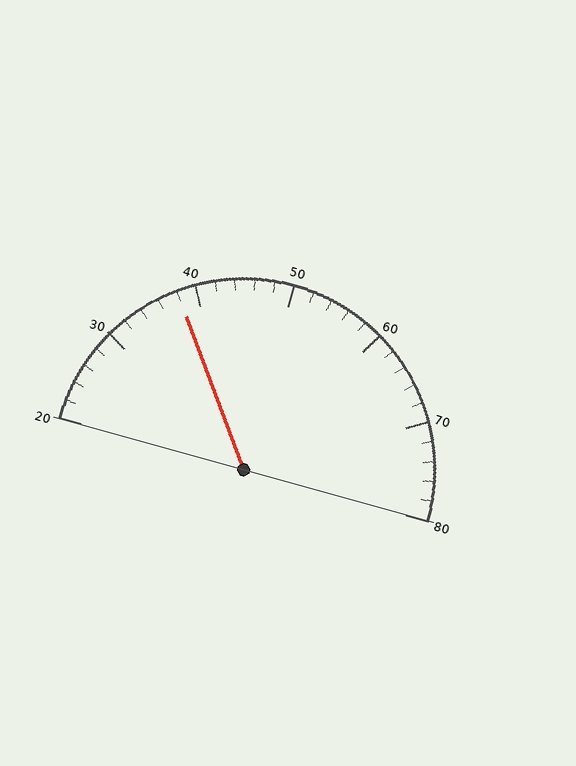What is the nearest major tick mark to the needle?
The nearest major tick mark is 40.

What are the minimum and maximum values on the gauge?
The gauge ranges from 20 to 80.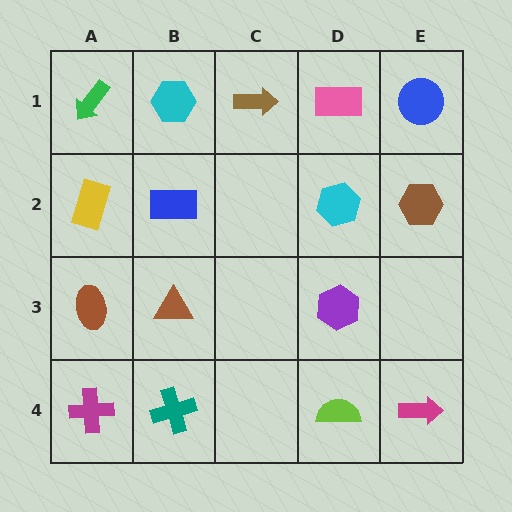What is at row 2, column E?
A brown hexagon.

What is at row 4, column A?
A magenta cross.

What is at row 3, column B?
A brown triangle.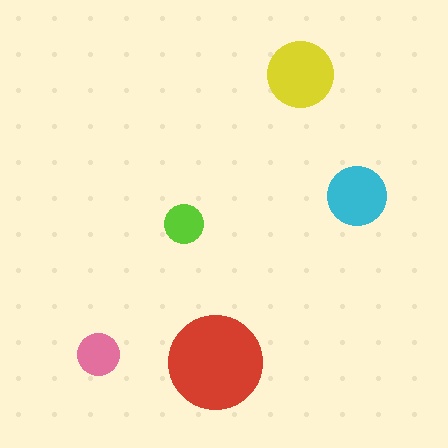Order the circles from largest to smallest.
the red one, the yellow one, the cyan one, the pink one, the lime one.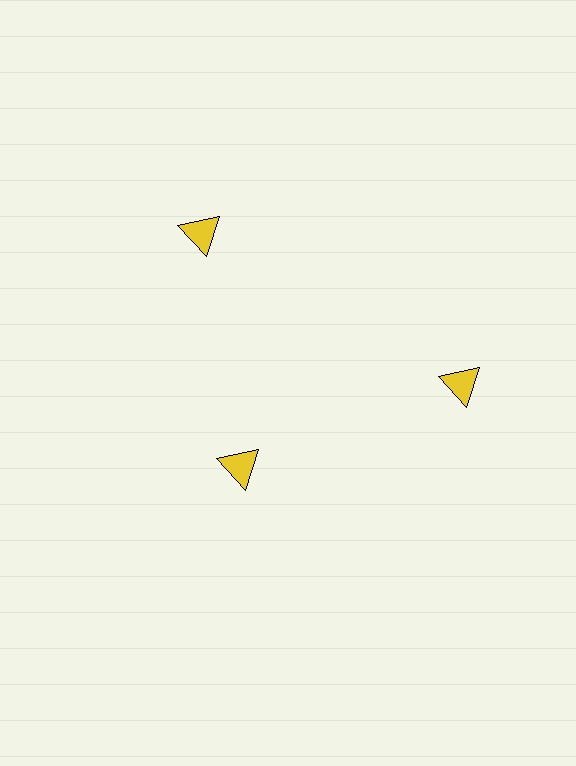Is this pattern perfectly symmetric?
No. The 3 yellow triangles are arranged in a ring, but one element near the 7 o'clock position is pulled inward toward the center, breaking the 3-fold rotational symmetry.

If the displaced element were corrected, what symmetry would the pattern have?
It would have 3-fold rotational symmetry — the pattern would map onto itself every 120 degrees.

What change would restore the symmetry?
The symmetry would be restored by moving it outward, back onto the ring so that all 3 triangles sit at equal angles and equal distance from the center.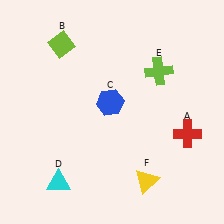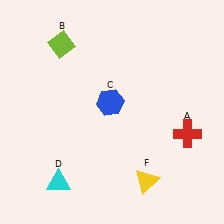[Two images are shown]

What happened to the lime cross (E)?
The lime cross (E) was removed in Image 2. It was in the top-right area of Image 1.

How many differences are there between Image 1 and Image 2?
There is 1 difference between the two images.